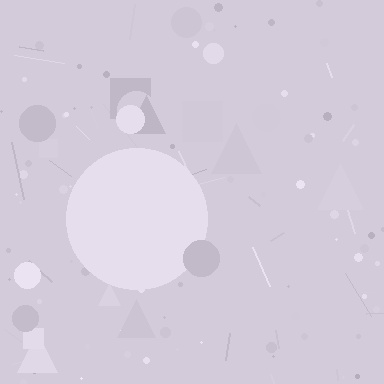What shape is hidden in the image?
A circle is hidden in the image.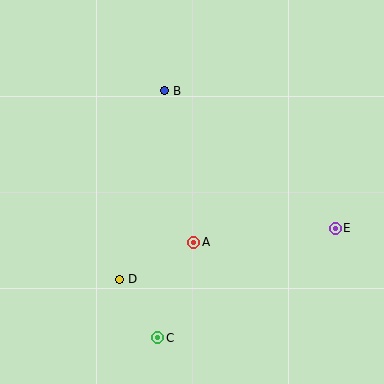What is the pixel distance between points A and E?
The distance between A and E is 142 pixels.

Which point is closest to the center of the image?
Point A at (194, 242) is closest to the center.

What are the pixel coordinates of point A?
Point A is at (194, 242).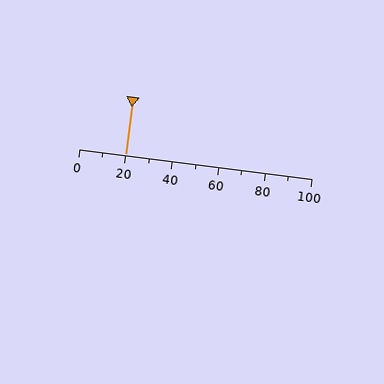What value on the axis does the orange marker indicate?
The marker indicates approximately 20.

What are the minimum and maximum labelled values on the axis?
The axis runs from 0 to 100.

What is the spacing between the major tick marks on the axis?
The major ticks are spaced 20 apart.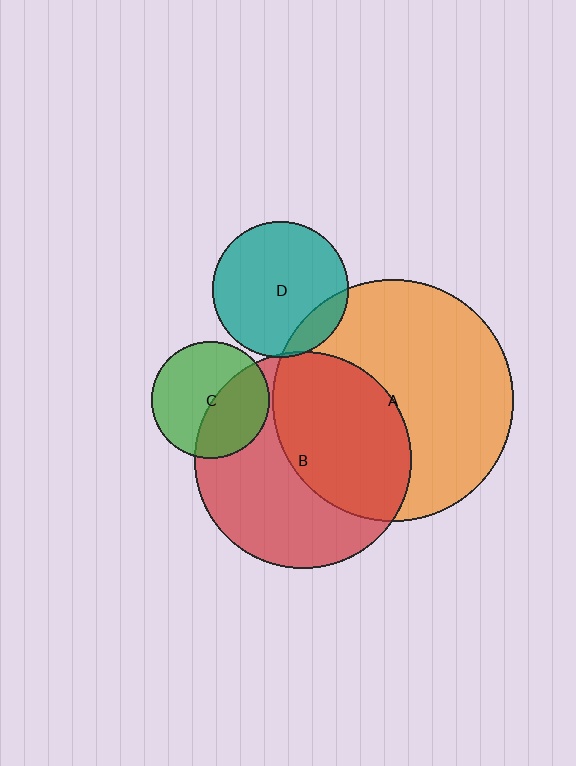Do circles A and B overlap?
Yes.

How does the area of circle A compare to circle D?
Approximately 3.1 times.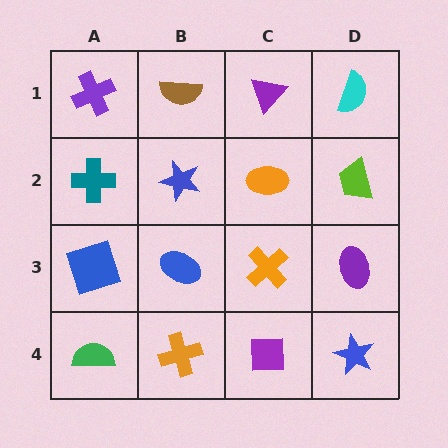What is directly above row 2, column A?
A purple cross.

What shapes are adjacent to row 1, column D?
A lime trapezoid (row 2, column D), a purple triangle (row 1, column C).